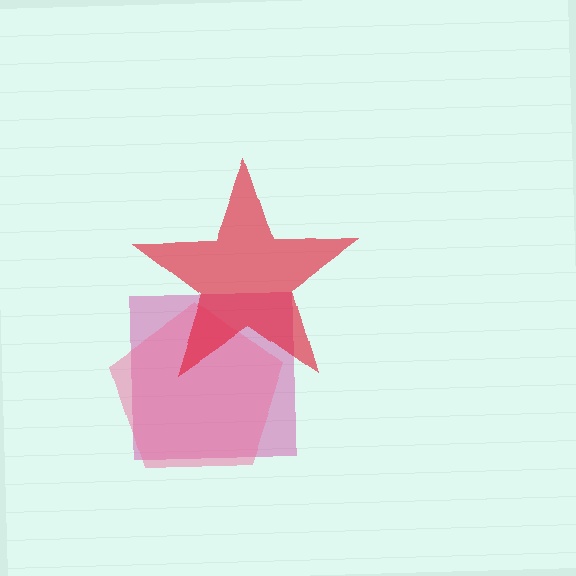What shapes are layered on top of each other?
The layered shapes are: a magenta square, a pink pentagon, a red star.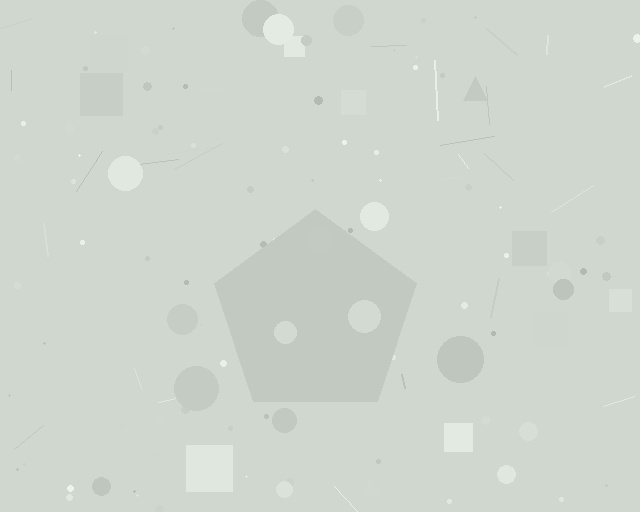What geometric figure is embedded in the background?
A pentagon is embedded in the background.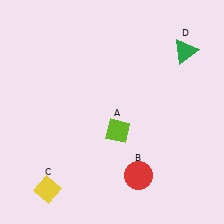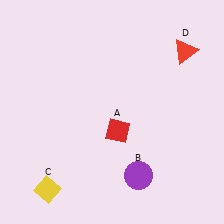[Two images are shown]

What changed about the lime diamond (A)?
In Image 1, A is lime. In Image 2, it changed to red.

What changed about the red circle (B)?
In Image 1, B is red. In Image 2, it changed to purple.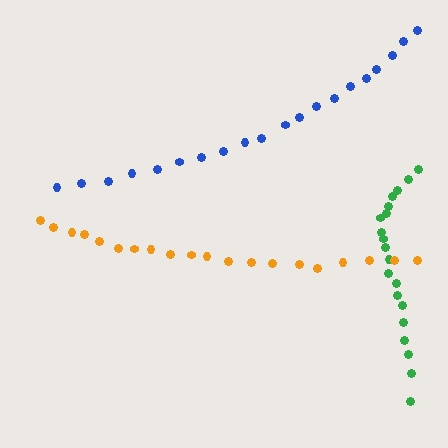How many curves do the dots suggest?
There are 3 distinct paths.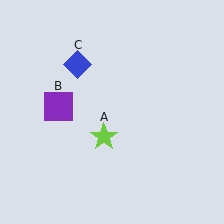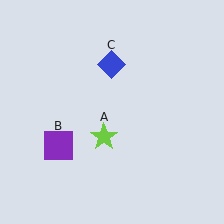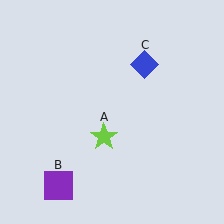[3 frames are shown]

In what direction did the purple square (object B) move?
The purple square (object B) moved down.